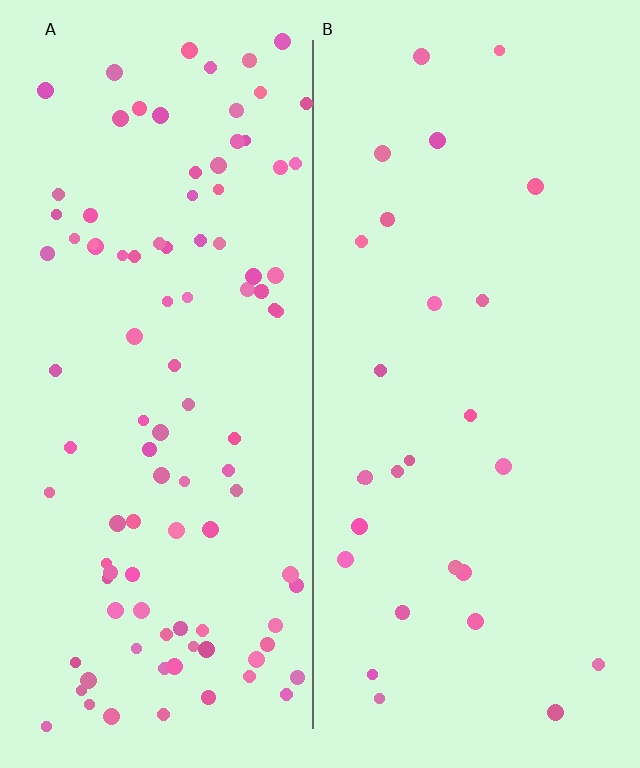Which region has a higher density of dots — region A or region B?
A (the left).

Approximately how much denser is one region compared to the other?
Approximately 3.6× — region A over region B.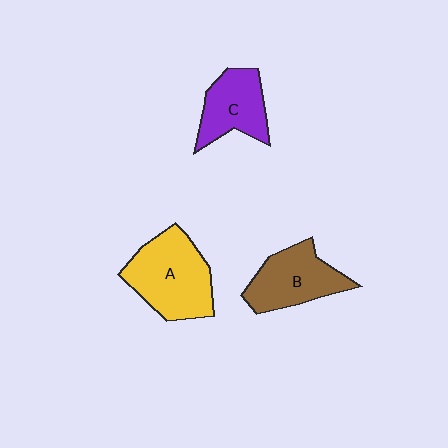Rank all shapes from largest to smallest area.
From largest to smallest: A (yellow), B (brown), C (purple).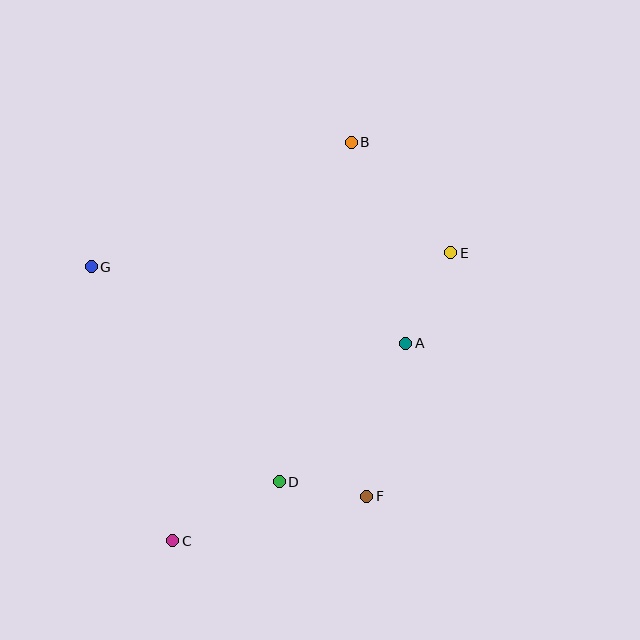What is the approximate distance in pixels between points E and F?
The distance between E and F is approximately 257 pixels.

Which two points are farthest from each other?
Points B and C are farthest from each other.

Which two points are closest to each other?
Points D and F are closest to each other.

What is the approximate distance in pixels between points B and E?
The distance between B and E is approximately 149 pixels.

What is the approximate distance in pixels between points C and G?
The distance between C and G is approximately 286 pixels.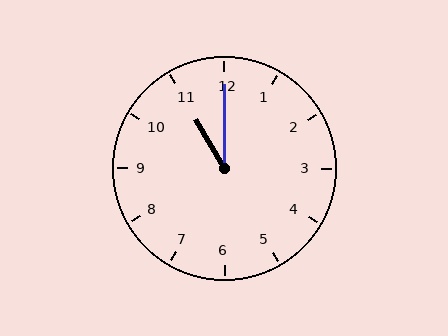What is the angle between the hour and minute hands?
Approximately 30 degrees.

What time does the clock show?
11:00.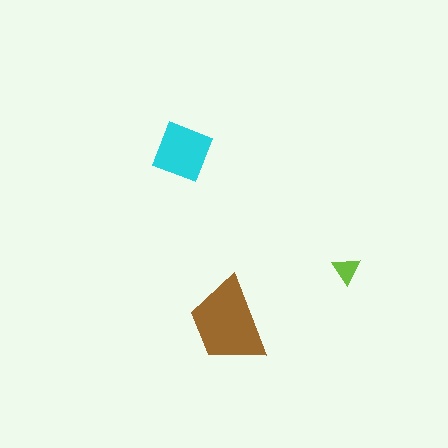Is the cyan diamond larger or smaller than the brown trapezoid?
Smaller.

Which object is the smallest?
The lime triangle.